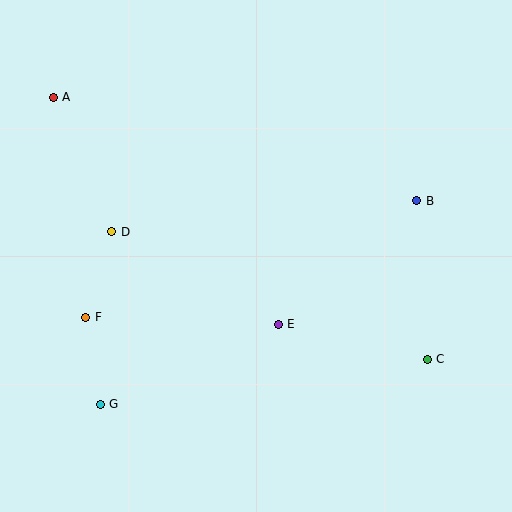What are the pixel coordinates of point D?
Point D is at (112, 232).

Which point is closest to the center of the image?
Point E at (278, 324) is closest to the center.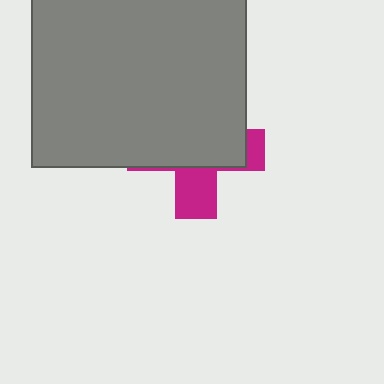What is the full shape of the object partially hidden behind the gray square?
The partially hidden object is a magenta cross.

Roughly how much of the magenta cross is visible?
A small part of it is visible (roughly 33%).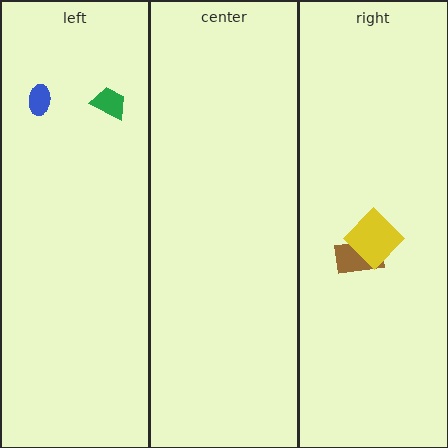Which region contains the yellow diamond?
The right region.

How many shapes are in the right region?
2.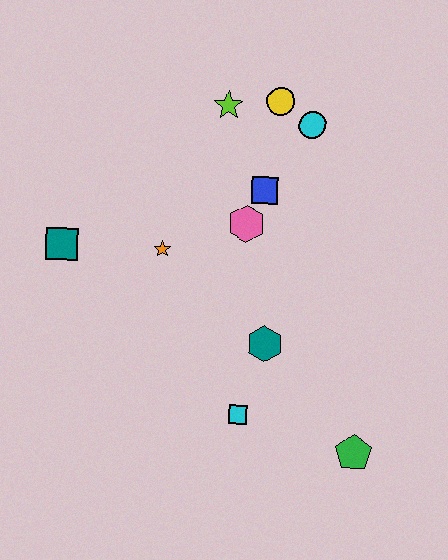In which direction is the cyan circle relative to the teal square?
The cyan circle is to the right of the teal square.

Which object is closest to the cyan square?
The teal hexagon is closest to the cyan square.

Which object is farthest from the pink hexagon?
The green pentagon is farthest from the pink hexagon.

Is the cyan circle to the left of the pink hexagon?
No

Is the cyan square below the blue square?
Yes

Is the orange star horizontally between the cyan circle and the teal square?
Yes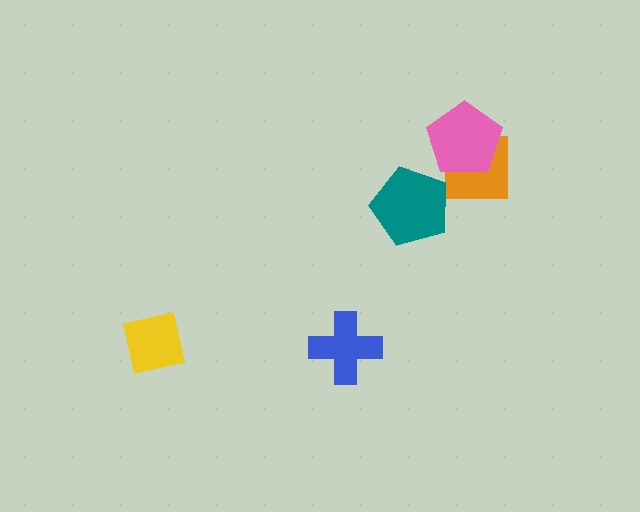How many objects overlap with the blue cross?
0 objects overlap with the blue cross.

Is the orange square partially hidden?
Yes, it is partially covered by another shape.